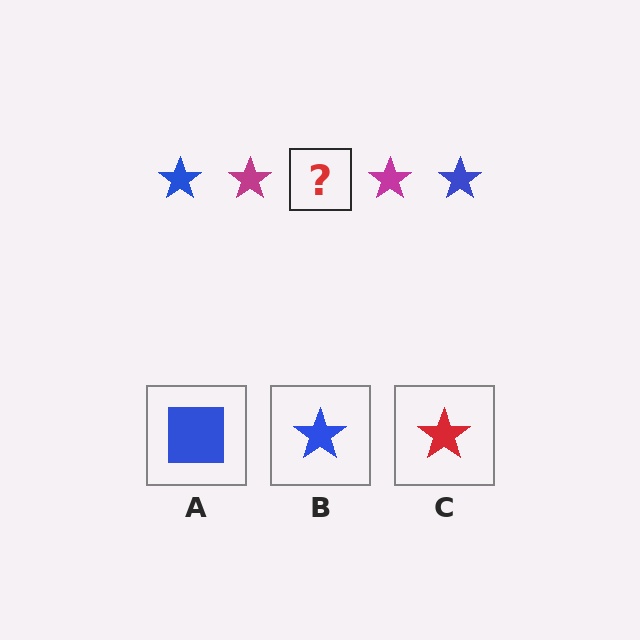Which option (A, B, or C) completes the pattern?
B.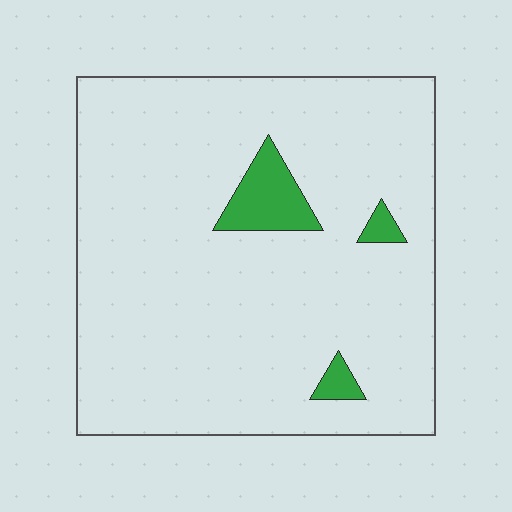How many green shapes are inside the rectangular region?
3.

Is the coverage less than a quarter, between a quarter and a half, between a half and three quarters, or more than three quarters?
Less than a quarter.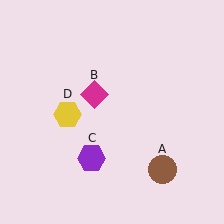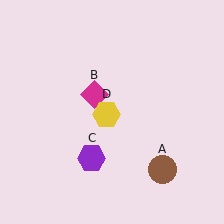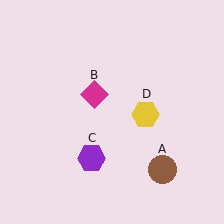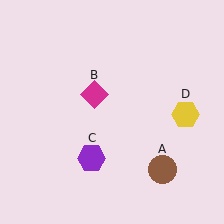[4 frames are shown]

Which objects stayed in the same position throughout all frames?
Brown circle (object A) and magenta diamond (object B) and purple hexagon (object C) remained stationary.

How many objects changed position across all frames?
1 object changed position: yellow hexagon (object D).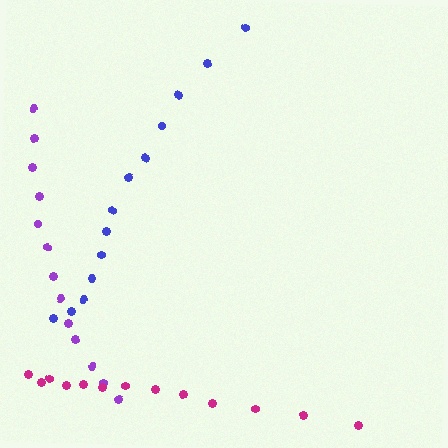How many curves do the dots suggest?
There are 3 distinct paths.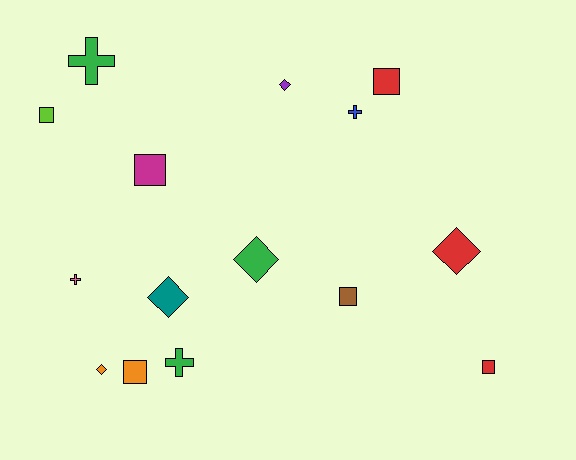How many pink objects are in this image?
There is 1 pink object.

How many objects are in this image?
There are 15 objects.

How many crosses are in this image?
There are 4 crosses.